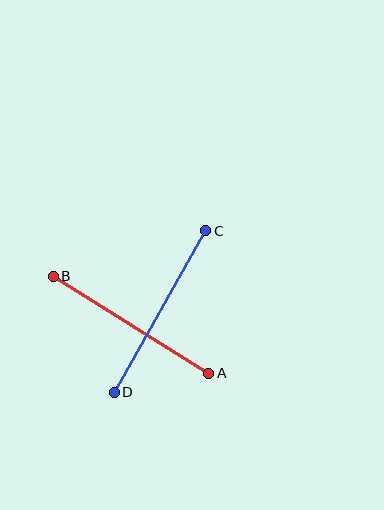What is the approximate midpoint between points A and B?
The midpoint is at approximately (131, 325) pixels.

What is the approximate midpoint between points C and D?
The midpoint is at approximately (160, 312) pixels.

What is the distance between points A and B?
The distance is approximately 183 pixels.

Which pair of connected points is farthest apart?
Points C and D are farthest apart.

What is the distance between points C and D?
The distance is approximately 186 pixels.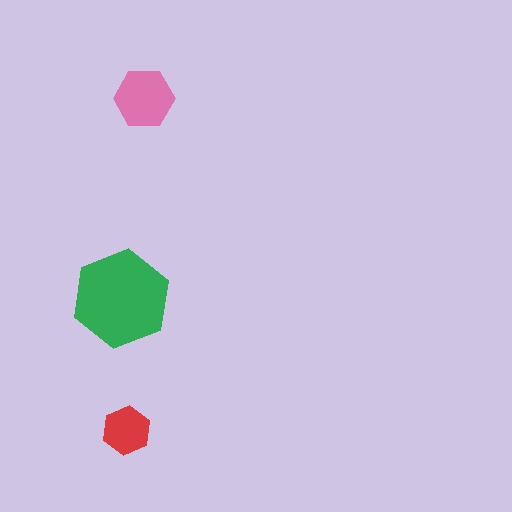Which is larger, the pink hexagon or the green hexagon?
The green one.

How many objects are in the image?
There are 3 objects in the image.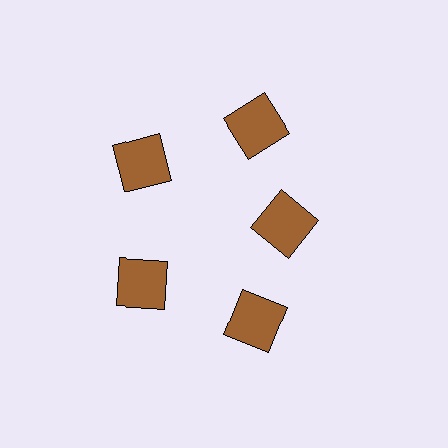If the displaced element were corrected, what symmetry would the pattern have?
It would have 5-fold rotational symmetry — the pattern would map onto itself every 72 degrees.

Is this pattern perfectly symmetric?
No. The 5 brown squares are arranged in a ring, but one element near the 3 o'clock position is pulled inward toward the center, breaking the 5-fold rotational symmetry.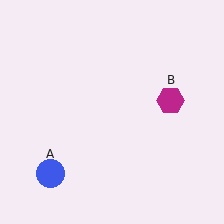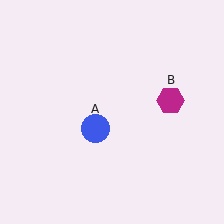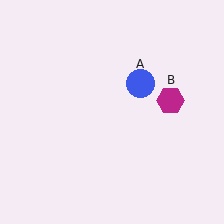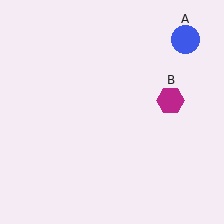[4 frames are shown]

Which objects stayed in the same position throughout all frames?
Magenta hexagon (object B) remained stationary.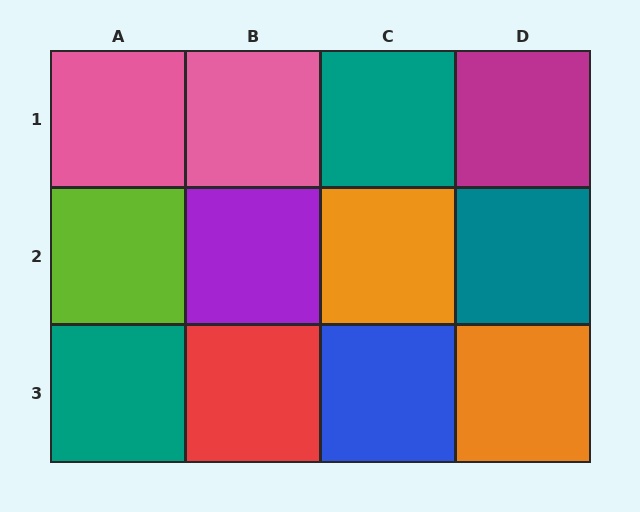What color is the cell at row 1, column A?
Pink.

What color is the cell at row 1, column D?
Magenta.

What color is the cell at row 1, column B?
Pink.